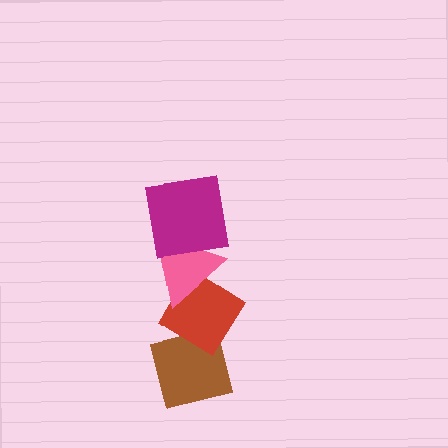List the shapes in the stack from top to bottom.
From top to bottom: the magenta square, the pink triangle, the red diamond, the brown square.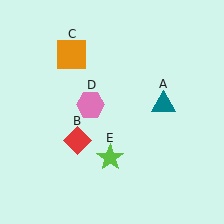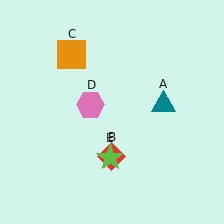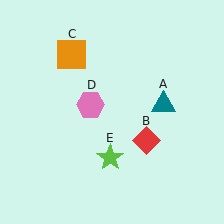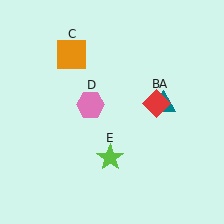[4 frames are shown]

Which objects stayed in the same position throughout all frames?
Teal triangle (object A) and orange square (object C) and pink hexagon (object D) and lime star (object E) remained stationary.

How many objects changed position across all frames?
1 object changed position: red diamond (object B).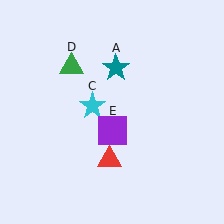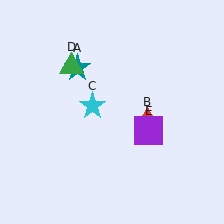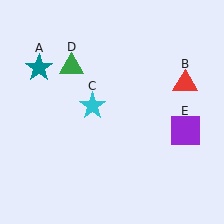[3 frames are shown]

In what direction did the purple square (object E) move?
The purple square (object E) moved right.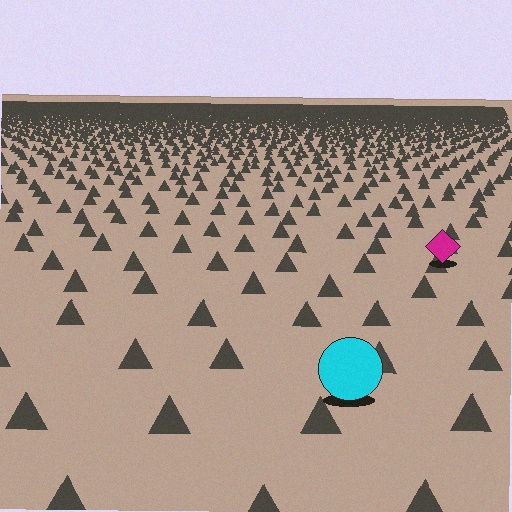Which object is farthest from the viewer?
The magenta diamond is farthest from the viewer. It appears smaller and the ground texture around it is denser.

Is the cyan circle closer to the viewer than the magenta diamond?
Yes. The cyan circle is closer — you can tell from the texture gradient: the ground texture is coarser near it.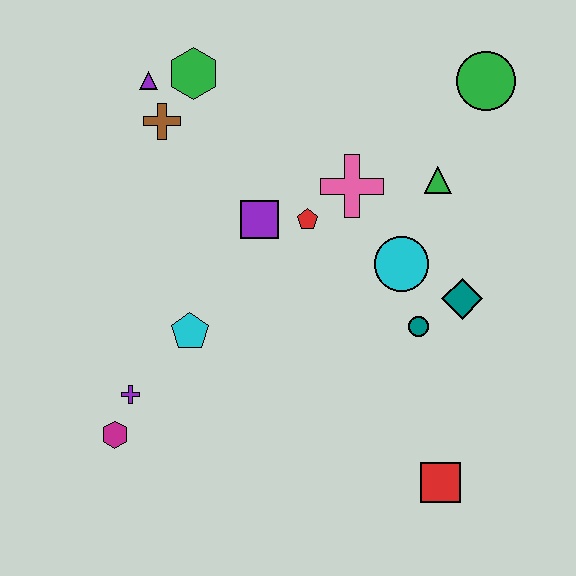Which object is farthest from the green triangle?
The magenta hexagon is farthest from the green triangle.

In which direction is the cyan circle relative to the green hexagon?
The cyan circle is to the right of the green hexagon.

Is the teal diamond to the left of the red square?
No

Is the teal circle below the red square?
No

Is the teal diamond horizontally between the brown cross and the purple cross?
No